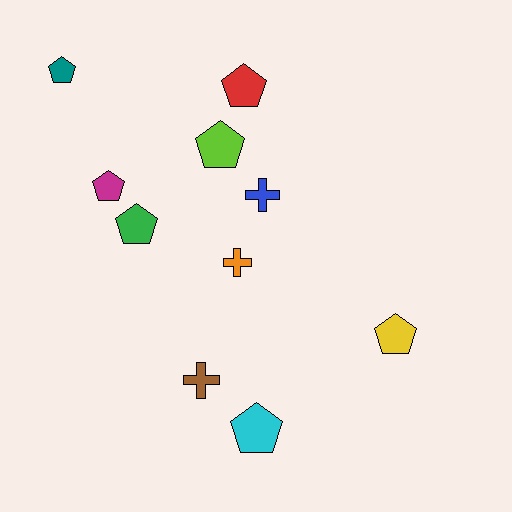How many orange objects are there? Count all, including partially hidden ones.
There is 1 orange object.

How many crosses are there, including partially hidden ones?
There are 3 crosses.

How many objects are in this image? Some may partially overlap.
There are 10 objects.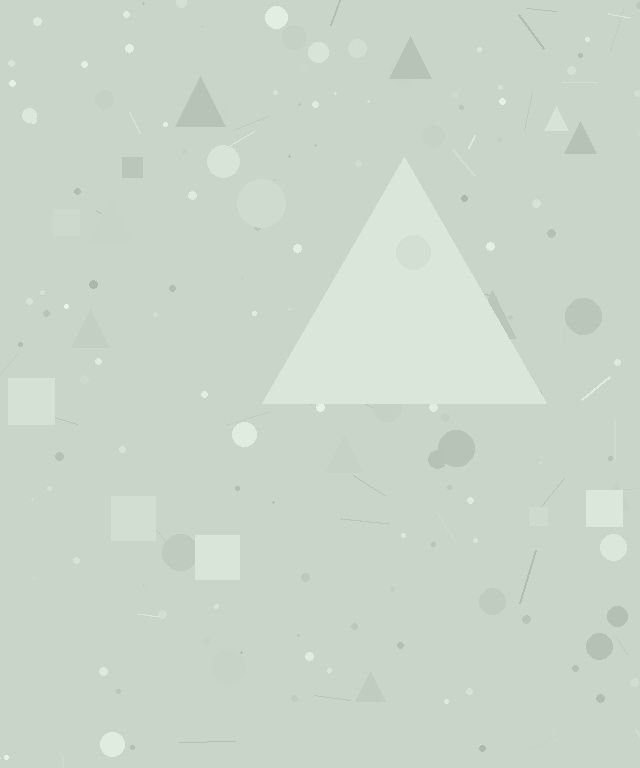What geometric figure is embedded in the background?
A triangle is embedded in the background.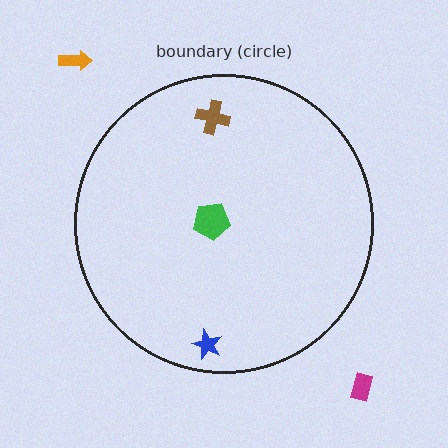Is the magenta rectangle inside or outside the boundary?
Outside.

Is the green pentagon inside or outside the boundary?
Inside.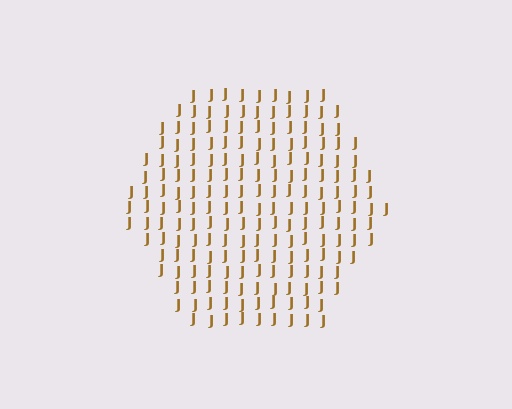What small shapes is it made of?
It is made of small letter J's.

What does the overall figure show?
The overall figure shows a hexagon.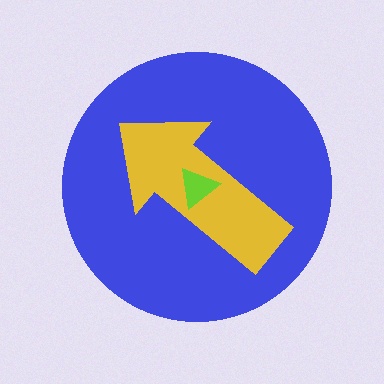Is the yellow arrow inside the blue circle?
Yes.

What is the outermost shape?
The blue circle.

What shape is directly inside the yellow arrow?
The lime triangle.